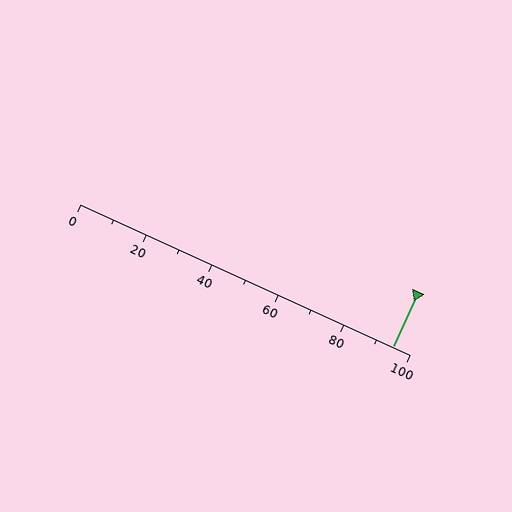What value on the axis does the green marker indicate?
The marker indicates approximately 95.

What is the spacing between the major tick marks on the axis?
The major ticks are spaced 20 apart.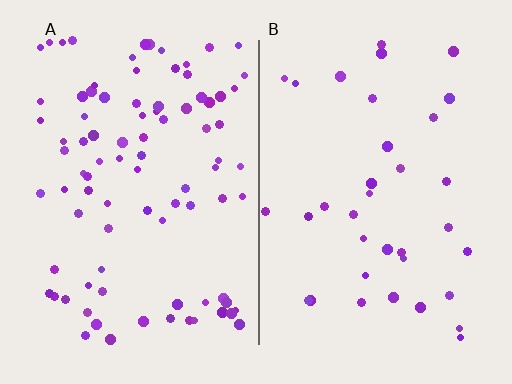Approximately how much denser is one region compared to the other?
Approximately 2.5× — region A over region B.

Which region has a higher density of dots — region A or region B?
A (the left).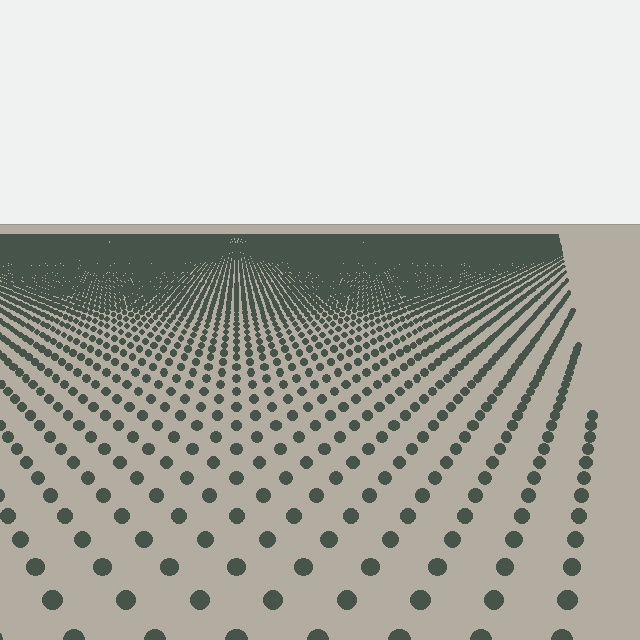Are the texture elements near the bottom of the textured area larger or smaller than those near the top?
Larger. Near the bottom, elements are closer to the viewer and appear at a bigger on-screen size.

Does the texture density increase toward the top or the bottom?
Density increases toward the top.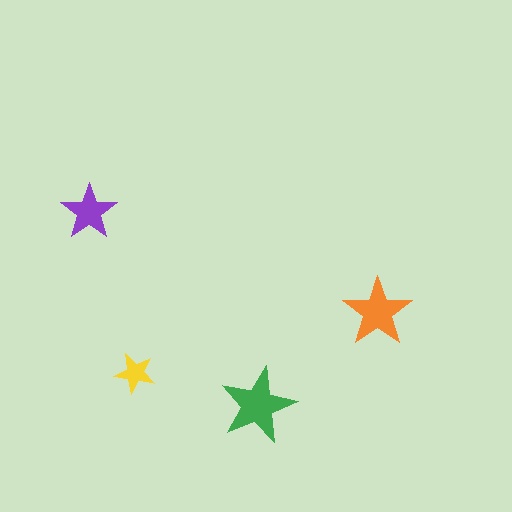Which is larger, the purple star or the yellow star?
The purple one.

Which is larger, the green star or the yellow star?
The green one.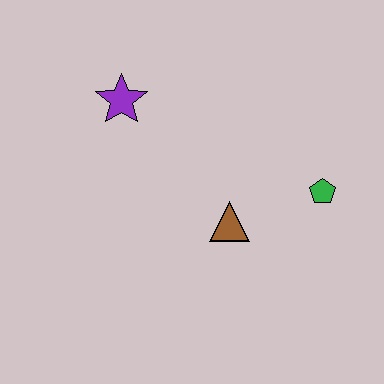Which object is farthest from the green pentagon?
The purple star is farthest from the green pentagon.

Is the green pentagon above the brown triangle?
Yes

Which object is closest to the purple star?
The brown triangle is closest to the purple star.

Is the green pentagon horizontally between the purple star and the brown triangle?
No